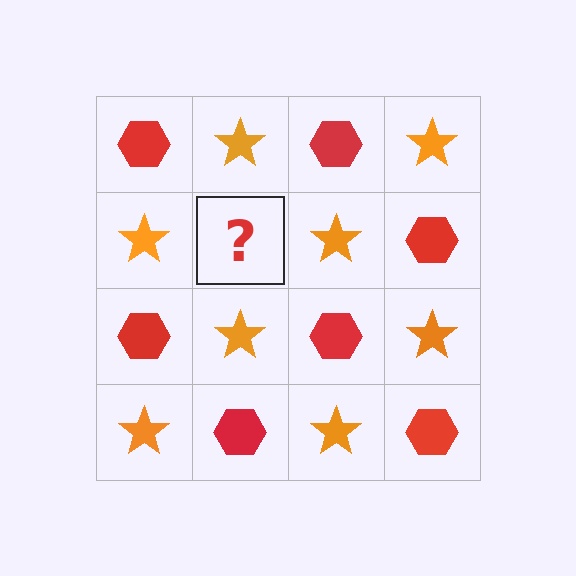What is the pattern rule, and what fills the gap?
The rule is that it alternates red hexagon and orange star in a checkerboard pattern. The gap should be filled with a red hexagon.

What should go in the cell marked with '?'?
The missing cell should contain a red hexagon.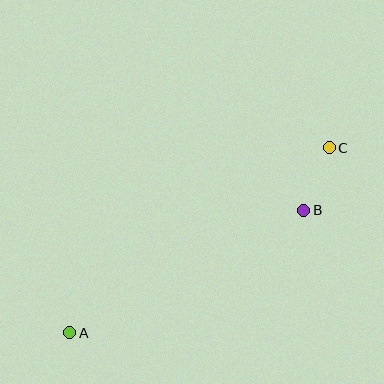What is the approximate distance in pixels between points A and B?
The distance between A and B is approximately 264 pixels.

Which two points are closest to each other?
Points B and C are closest to each other.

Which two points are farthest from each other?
Points A and C are farthest from each other.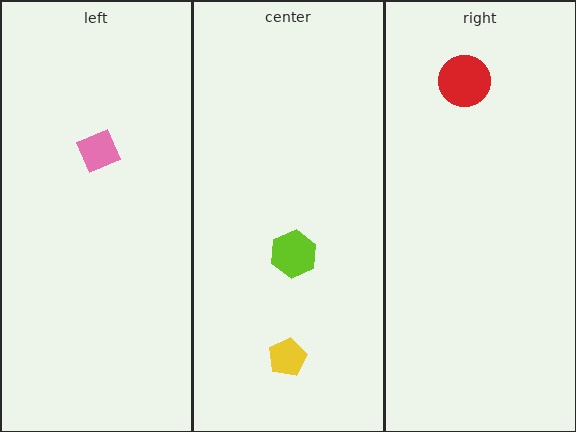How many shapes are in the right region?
1.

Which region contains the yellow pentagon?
The center region.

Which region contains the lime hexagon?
The center region.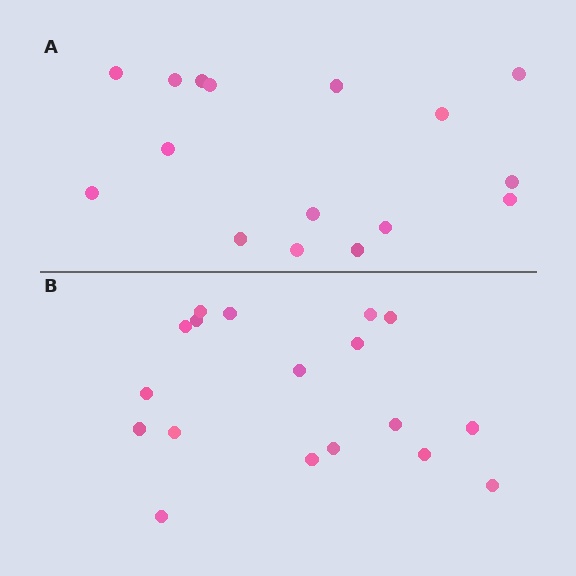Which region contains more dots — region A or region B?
Region B (the bottom region) has more dots.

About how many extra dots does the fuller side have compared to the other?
Region B has just a few more — roughly 2 or 3 more dots than region A.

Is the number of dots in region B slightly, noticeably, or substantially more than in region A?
Region B has only slightly more — the two regions are fairly close. The ratio is roughly 1.1 to 1.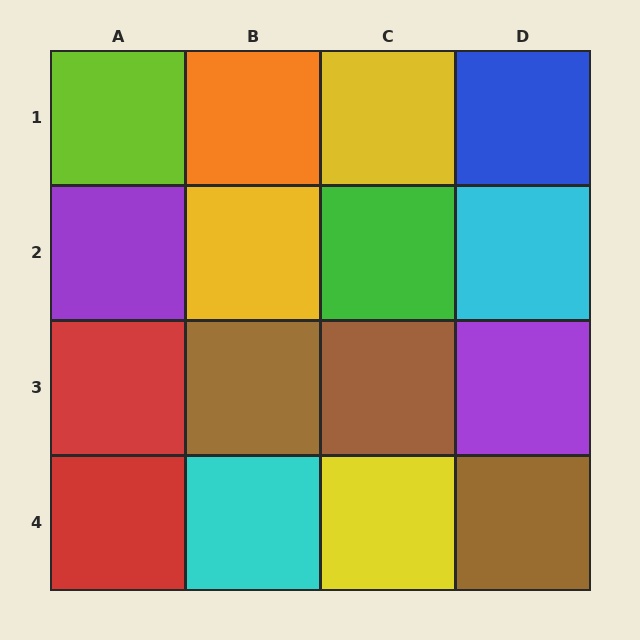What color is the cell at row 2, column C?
Green.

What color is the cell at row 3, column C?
Brown.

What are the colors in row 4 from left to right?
Red, cyan, yellow, brown.